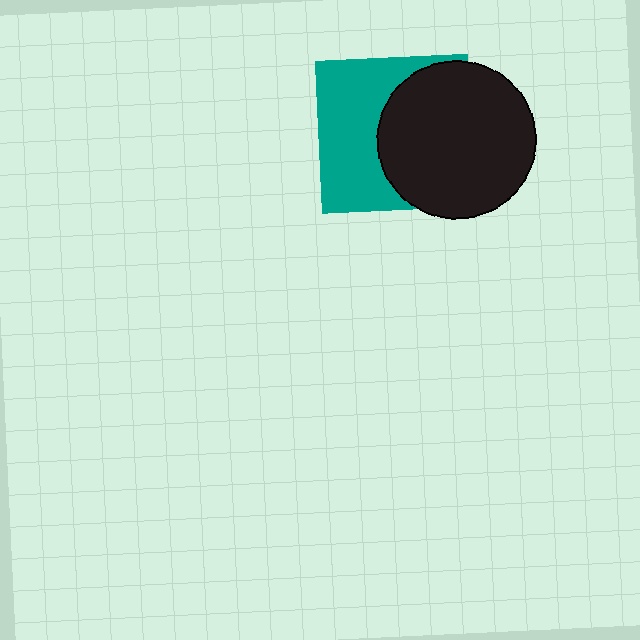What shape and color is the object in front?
The object in front is a black circle.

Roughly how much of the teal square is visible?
About half of it is visible (roughly 49%).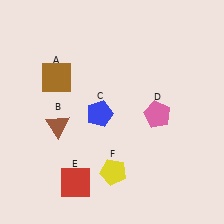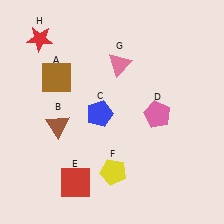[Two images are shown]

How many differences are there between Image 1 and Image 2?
There are 2 differences between the two images.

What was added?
A pink triangle (G), a red star (H) were added in Image 2.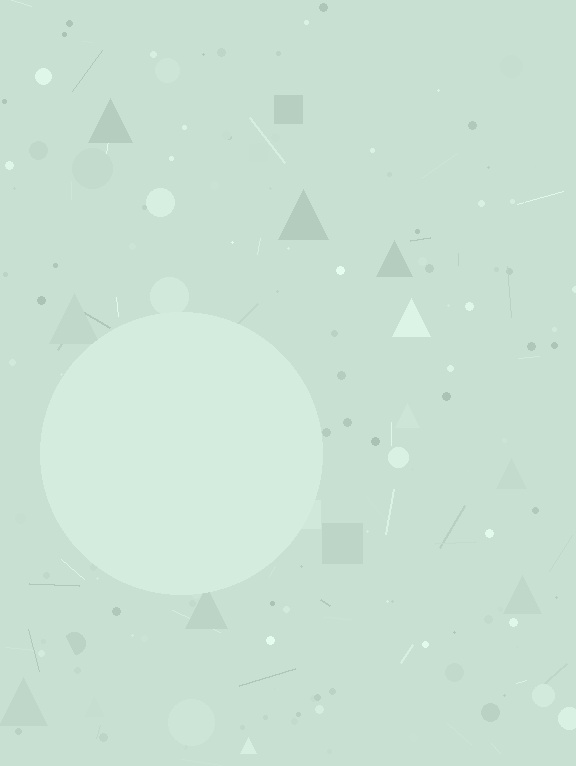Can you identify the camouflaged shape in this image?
The camouflaged shape is a circle.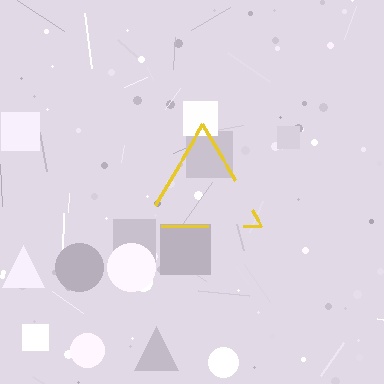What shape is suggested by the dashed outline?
The dashed outline suggests a triangle.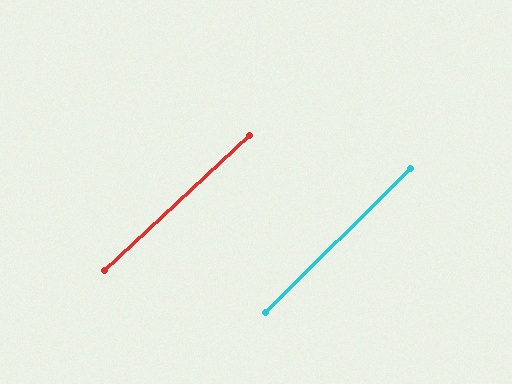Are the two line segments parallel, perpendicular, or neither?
Parallel — their directions differ by only 1.7°.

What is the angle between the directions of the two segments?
Approximately 2 degrees.